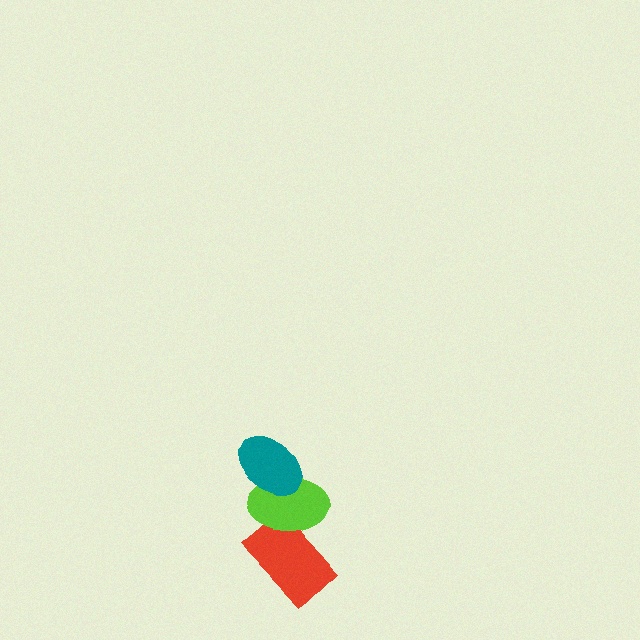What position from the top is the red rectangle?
The red rectangle is 3rd from the top.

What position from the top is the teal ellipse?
The teal ellipse is 1st from the top.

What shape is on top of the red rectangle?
The lime ellipse is on top of the red rectangle.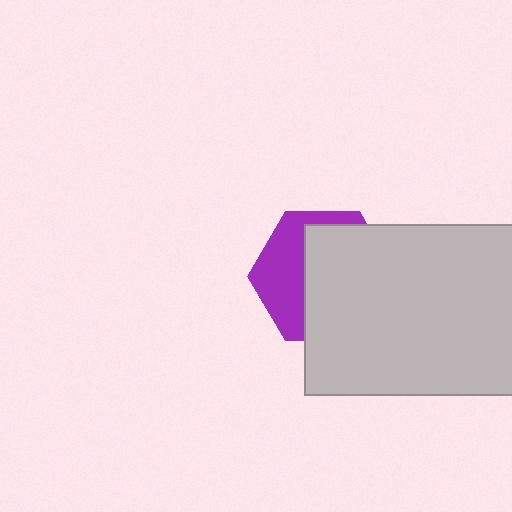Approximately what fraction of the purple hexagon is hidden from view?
Roughly 62% of the purple hexagon is hidden behind the light gray rectangle.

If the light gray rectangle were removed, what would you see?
You would see the complete purple hexagon.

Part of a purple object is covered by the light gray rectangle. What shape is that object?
It is a hexagon.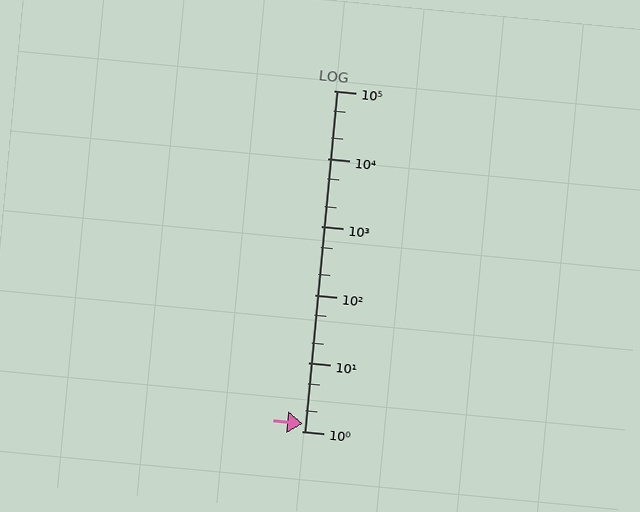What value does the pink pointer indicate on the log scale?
The pointer indicates approximately 1.3.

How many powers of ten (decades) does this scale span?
The scale spans 5 decades, from 1 to 100000.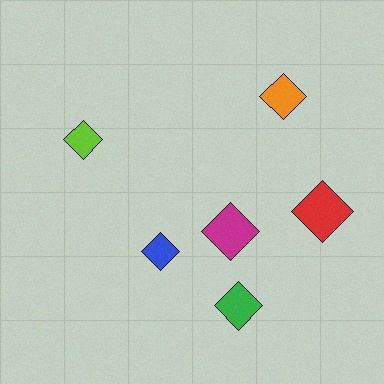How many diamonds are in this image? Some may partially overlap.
There are 6 diamonds.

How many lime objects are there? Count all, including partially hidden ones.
There is 1 lime object.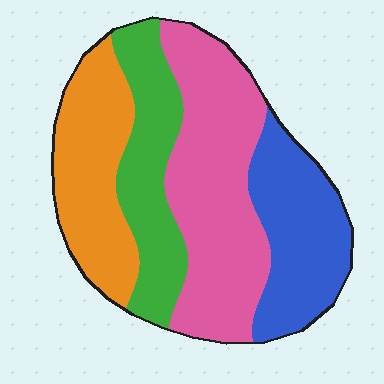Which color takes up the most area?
Pink, at roughly 35%.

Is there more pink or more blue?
Pink.